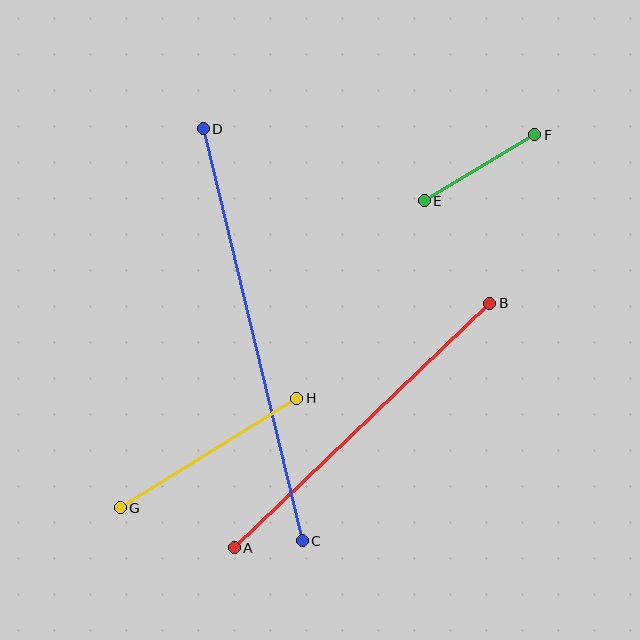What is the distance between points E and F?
The distance is approximately 129 pixels.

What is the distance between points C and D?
The distance is approximately 424 pixels.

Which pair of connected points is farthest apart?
Points C and D are farthest apart.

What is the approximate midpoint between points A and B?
The midpoint is at approximately (362, 426) pixels.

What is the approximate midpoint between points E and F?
The midpoint is at approximately (479, 168) pixels.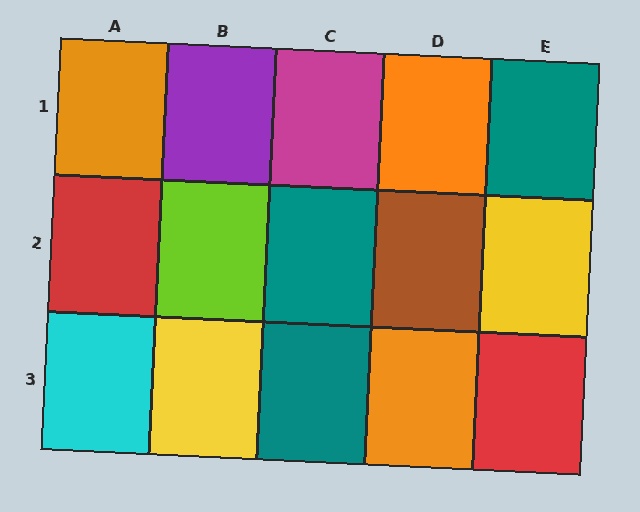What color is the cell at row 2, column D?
Brown.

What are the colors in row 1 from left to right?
Orange, purple, magenta, orange, teal.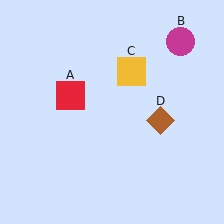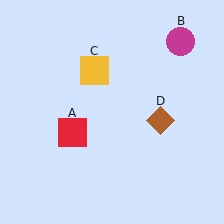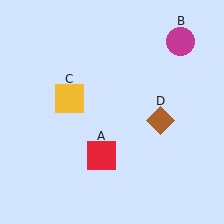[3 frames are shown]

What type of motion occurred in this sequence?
The red square (object A), yellow square (object C) rotated counterclockwise around the center of the scene.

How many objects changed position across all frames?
2 objects changed position: red square (object A), yellow square (object C).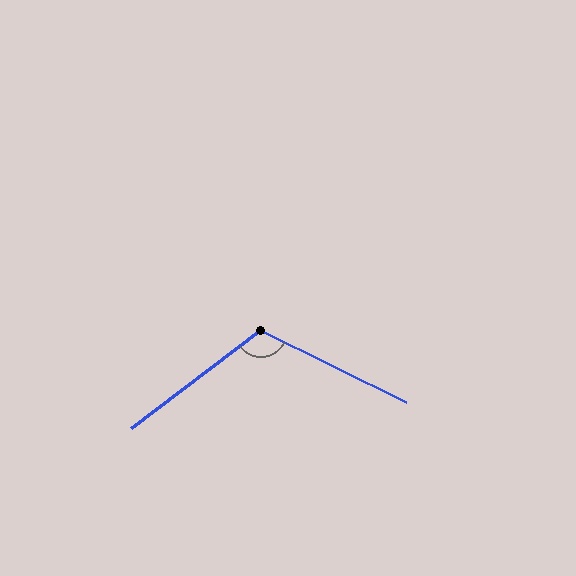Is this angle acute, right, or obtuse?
It is obtuse.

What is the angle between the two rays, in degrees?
Approximately 116 degrees.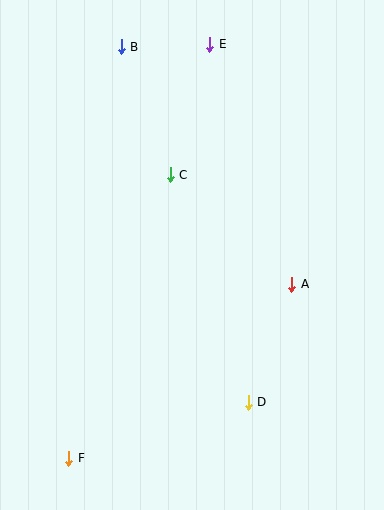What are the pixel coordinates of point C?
Point C is at (170, 175).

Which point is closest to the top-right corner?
Point E is closest to the top-right corner.